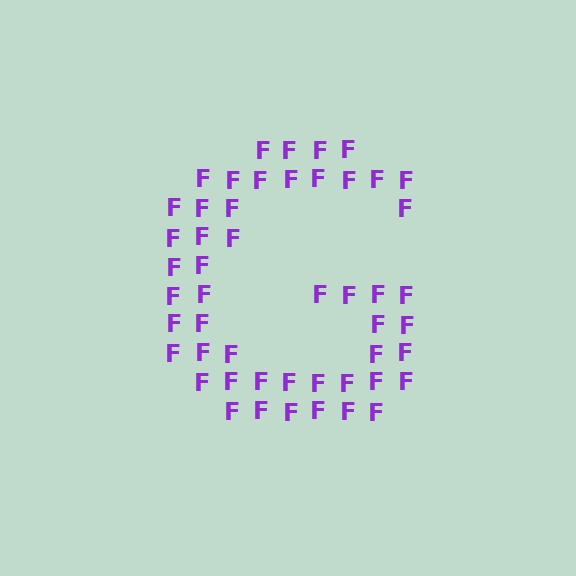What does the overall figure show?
The overall figure shows the letter G.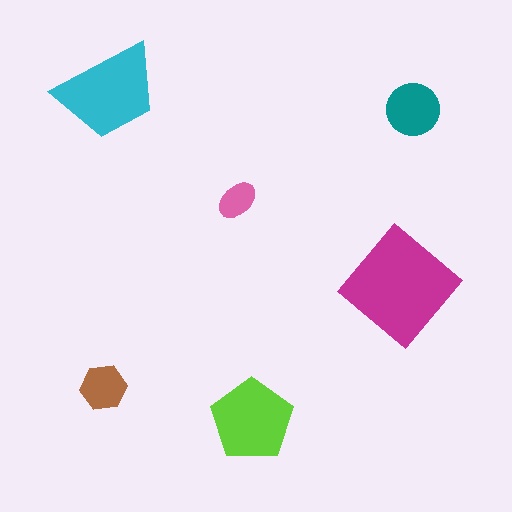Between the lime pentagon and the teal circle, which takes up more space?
The lime pentagon.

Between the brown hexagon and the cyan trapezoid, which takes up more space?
The cyan trapezoid.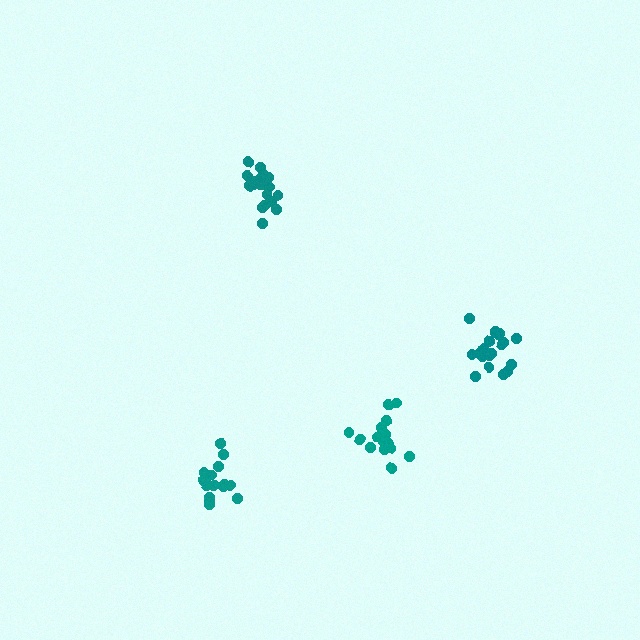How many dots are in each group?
Group 1: 16 dots, Group 2: 21 dots, Group 3: 20 dots, Group 4: 17 dots (74 total).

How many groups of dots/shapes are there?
There are 4 groups.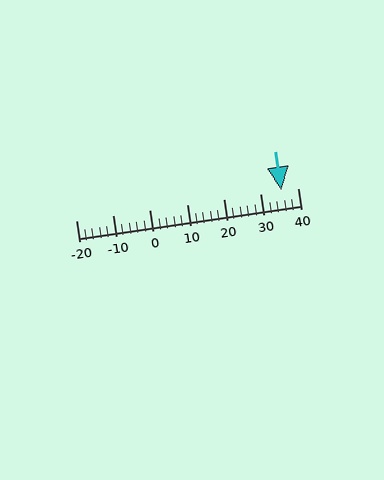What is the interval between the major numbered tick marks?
The major tick marks are spaced 10 units apart.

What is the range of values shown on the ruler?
The ruler shows values from -20 to 40.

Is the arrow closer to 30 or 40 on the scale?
The arrow is closer to 40.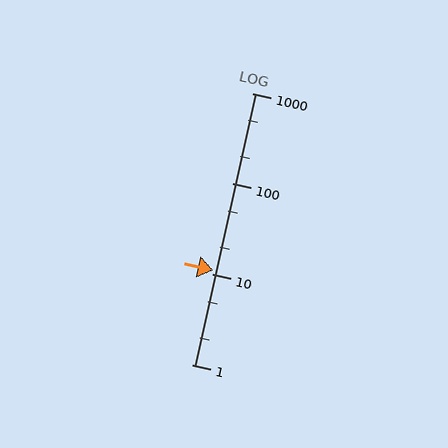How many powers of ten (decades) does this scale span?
The scale spans 3 decades, from 1 to 1000.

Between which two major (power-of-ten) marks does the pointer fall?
The pointer is between 10 and 100.